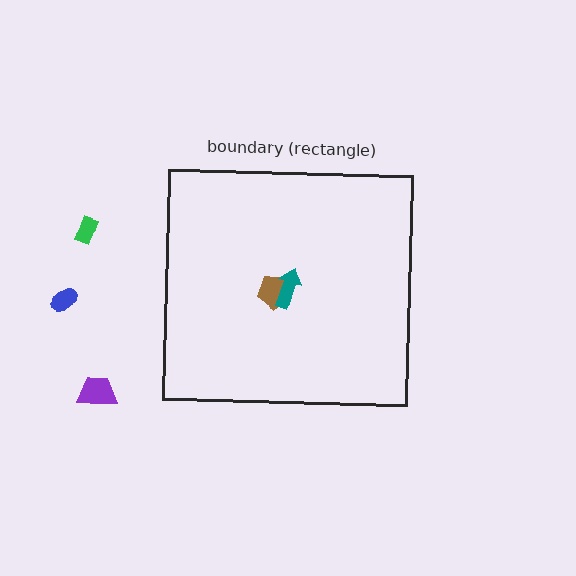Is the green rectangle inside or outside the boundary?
Outside.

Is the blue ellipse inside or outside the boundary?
Outside.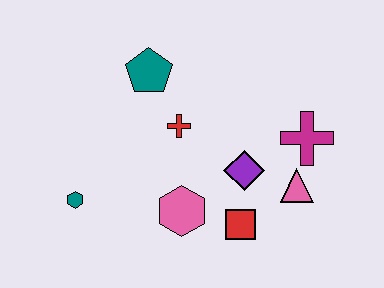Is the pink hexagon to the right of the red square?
No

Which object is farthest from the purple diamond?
The teal hexagon is farthest from the purple diamond.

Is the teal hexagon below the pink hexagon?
No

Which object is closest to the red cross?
The teal pentagon is closest to the red cross.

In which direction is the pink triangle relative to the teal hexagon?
The pink triangle is to the right of the teal hexagon.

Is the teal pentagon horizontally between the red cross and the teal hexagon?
Yes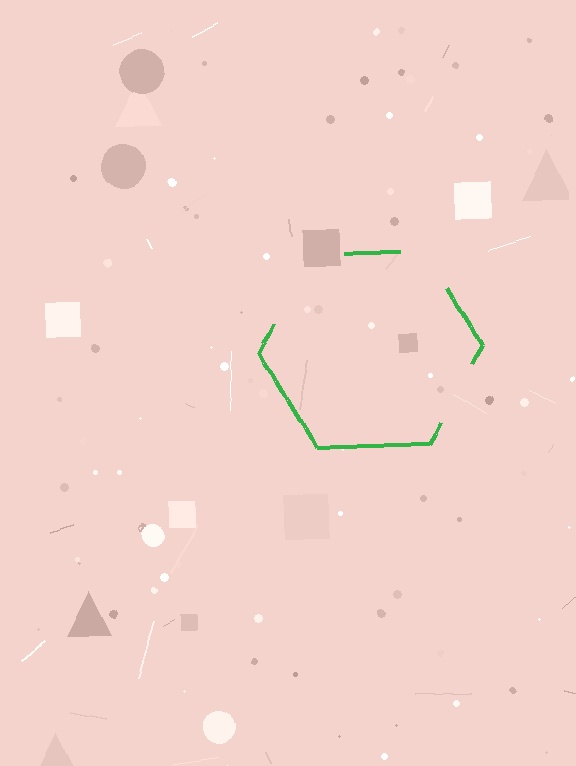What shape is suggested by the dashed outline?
The dashed outline suggests a hexagon.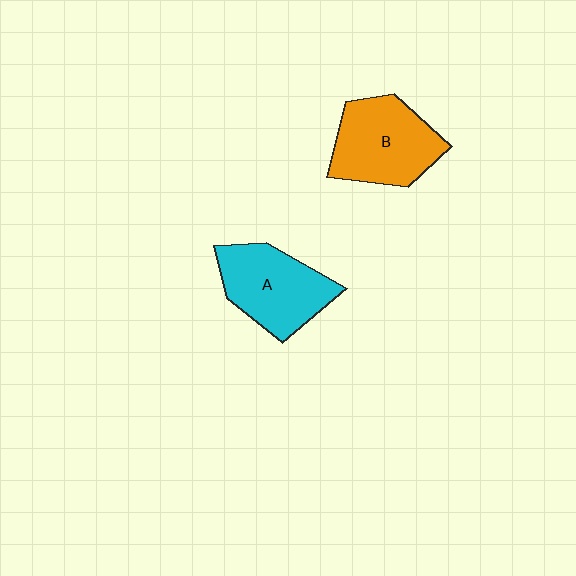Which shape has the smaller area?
Shape A (cyan).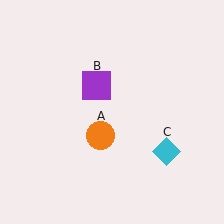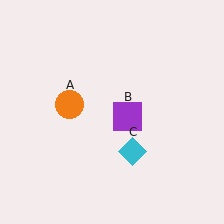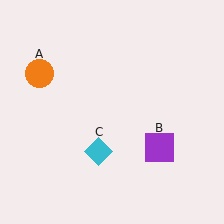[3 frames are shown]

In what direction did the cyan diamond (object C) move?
The cyan diamond (object C) moved left.